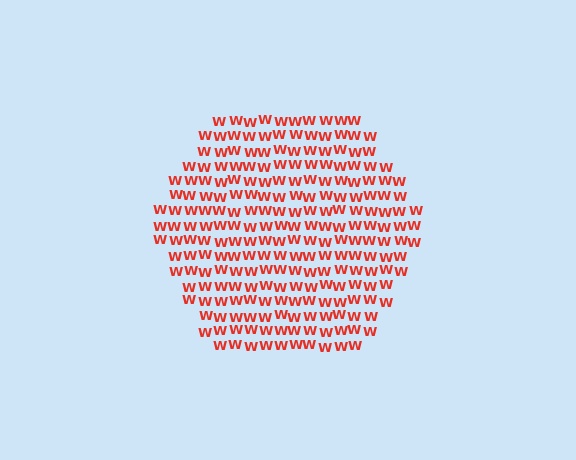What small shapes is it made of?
It is made of small letter W's.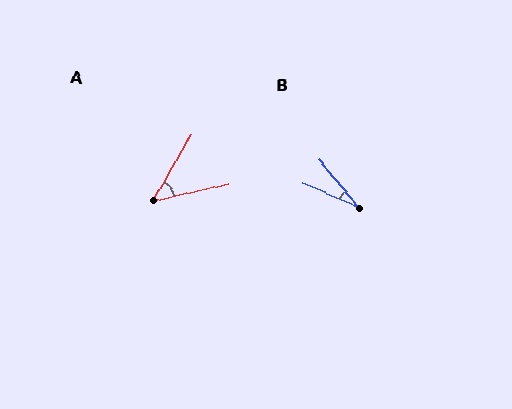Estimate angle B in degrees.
Approximately 27 degrees.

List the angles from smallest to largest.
B (27°), A (47°).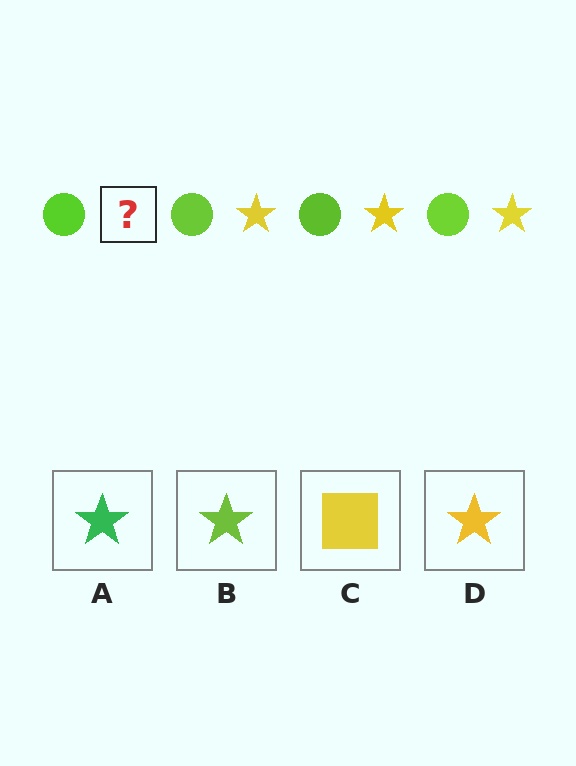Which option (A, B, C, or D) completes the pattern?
D.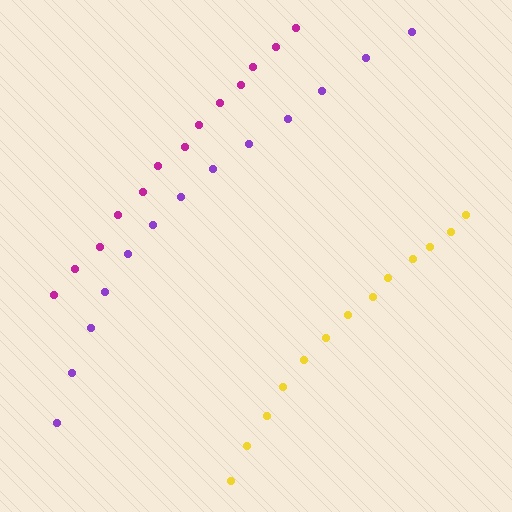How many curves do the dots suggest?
There are 3 distinct paths.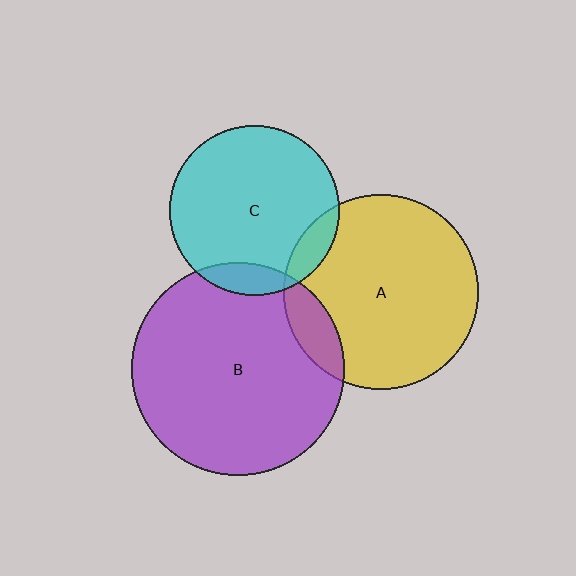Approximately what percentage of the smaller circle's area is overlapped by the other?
Approximately 10%.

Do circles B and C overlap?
Yes.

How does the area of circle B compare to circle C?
Approximately 1.6 times.